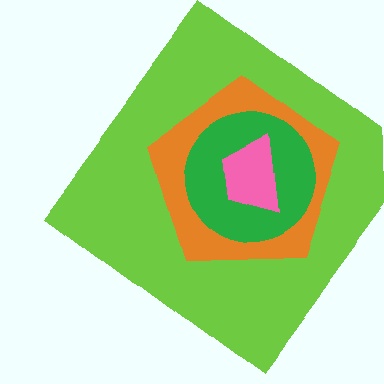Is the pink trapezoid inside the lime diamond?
Yes.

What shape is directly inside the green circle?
The pink trapezoid.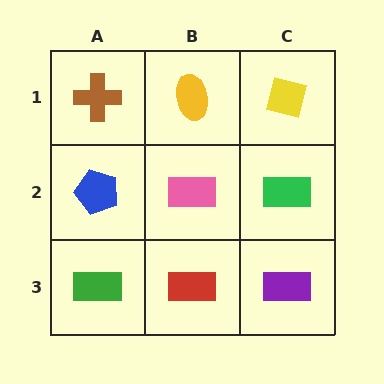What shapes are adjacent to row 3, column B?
A pink rectangle (row 2, column B), a green rectangle (row 3, column A), a purple rectangle (row 3, column C).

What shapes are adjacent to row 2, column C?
A yellow square (row 1, column C), a purple rectangle (row 3, column C), a pink rectangle (row 2, column B).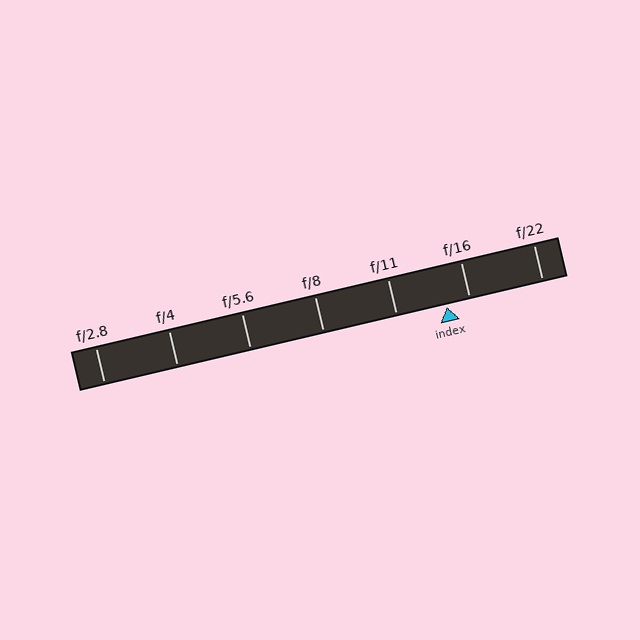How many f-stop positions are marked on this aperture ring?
There are 7 f-stop positions marked.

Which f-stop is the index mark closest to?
The index mark is closest to f/16.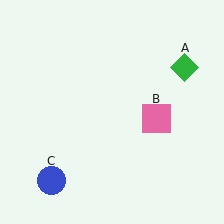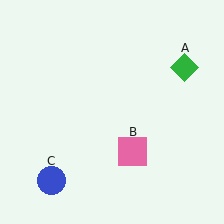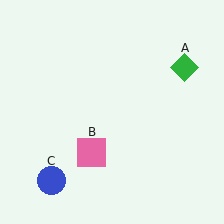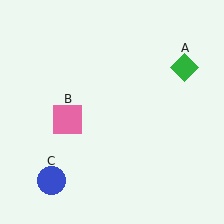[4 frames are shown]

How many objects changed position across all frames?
1 object changed position: pink square (object B).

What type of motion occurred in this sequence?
The pink square (object B) rotated clockwise around the center of the scene.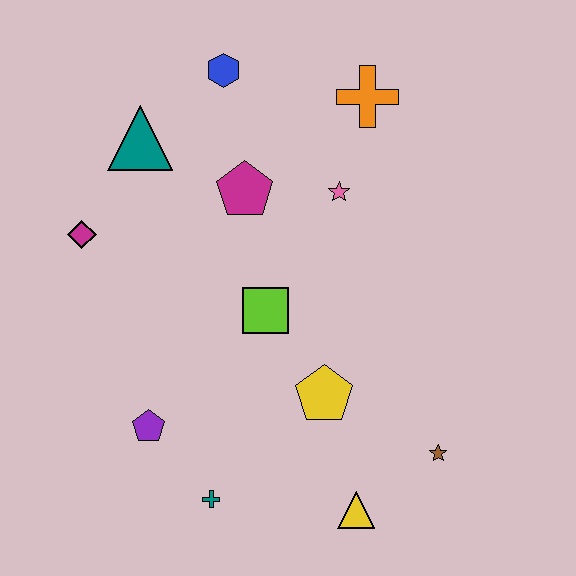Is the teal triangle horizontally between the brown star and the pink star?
No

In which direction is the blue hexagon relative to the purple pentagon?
The blue hexagon is above the purple pentagon.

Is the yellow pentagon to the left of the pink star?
Yes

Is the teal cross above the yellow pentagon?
No